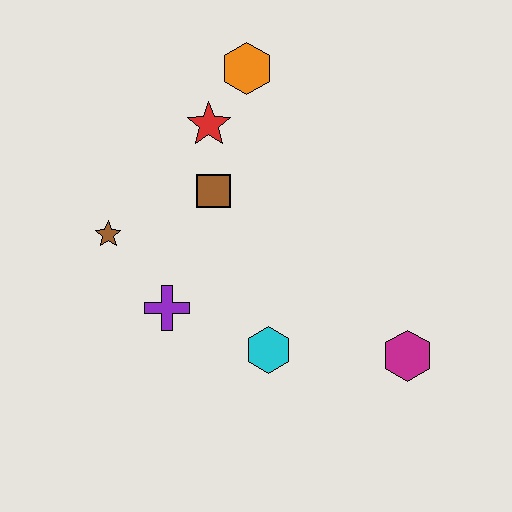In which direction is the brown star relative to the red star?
The brown star is below the red star.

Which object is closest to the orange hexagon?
The red star is closest to the orange hexagon.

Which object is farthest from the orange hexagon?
The magenta hexagon is farthest from the orange hexagon.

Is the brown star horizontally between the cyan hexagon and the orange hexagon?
No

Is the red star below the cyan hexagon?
No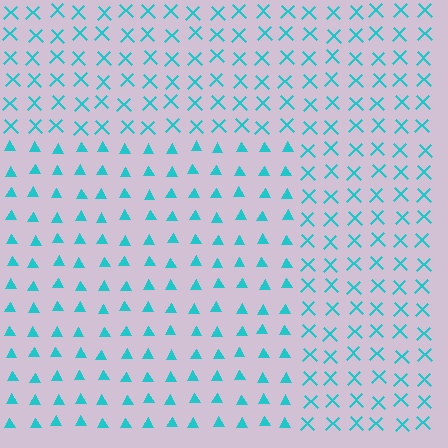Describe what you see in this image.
The image is filled with small cyan elements arranged in a uniform grid. A rectangle-shaped region contains triangles, while the surrounding area contains X marks. The boundary is defined purely by the change in element shape.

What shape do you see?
I see a rectangle.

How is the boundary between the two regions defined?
The boundary is defined by a change in element shape: triangles inside vs. X marks outside. All elements share the same color and spacing.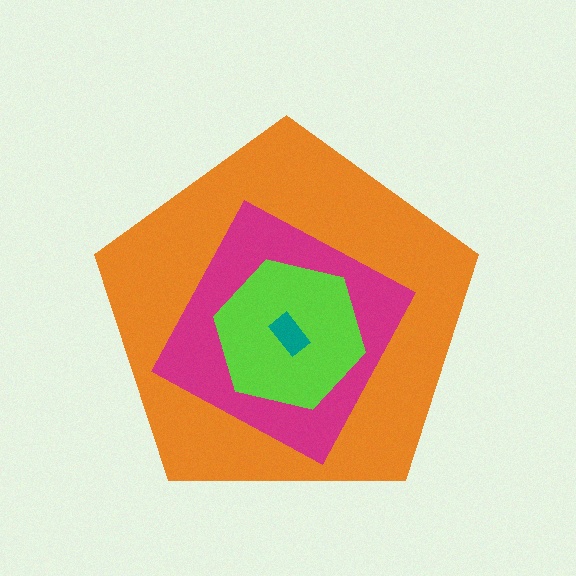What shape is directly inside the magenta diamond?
The lime hexagon.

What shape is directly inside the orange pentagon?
The magenta diamond.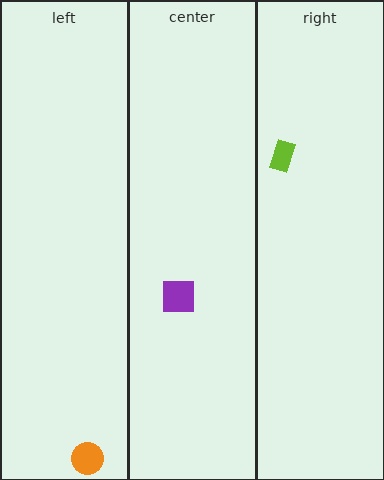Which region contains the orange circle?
The left region.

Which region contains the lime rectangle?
The right region.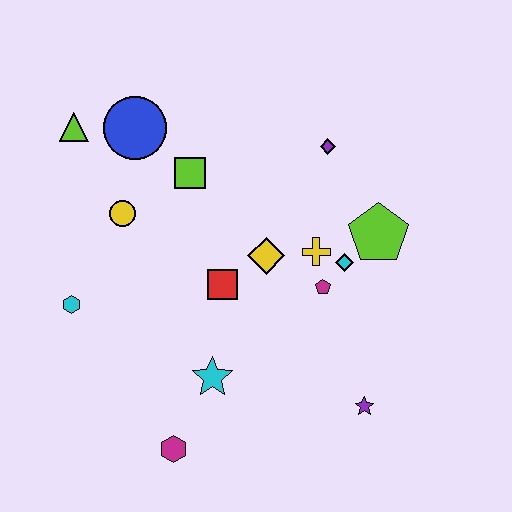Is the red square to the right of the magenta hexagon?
Yes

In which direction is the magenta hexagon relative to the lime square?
The magenta hexagon is below the lime square.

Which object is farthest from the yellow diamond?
The lime triangle is farthest from the yellow diamond.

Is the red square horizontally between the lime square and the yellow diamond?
Yes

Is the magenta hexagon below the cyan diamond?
Yes